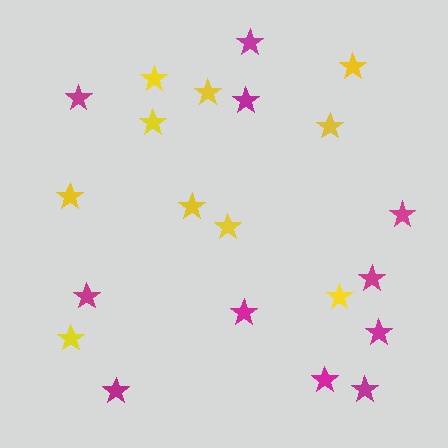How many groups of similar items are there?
There are 2 groups: one group of magenta stars (11) and one group of yellow stars (10).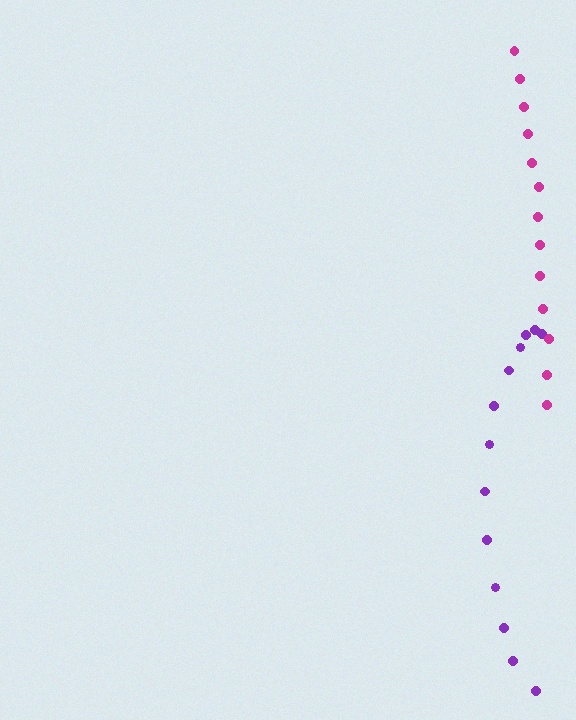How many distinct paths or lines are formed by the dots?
There are 2 distinct paths.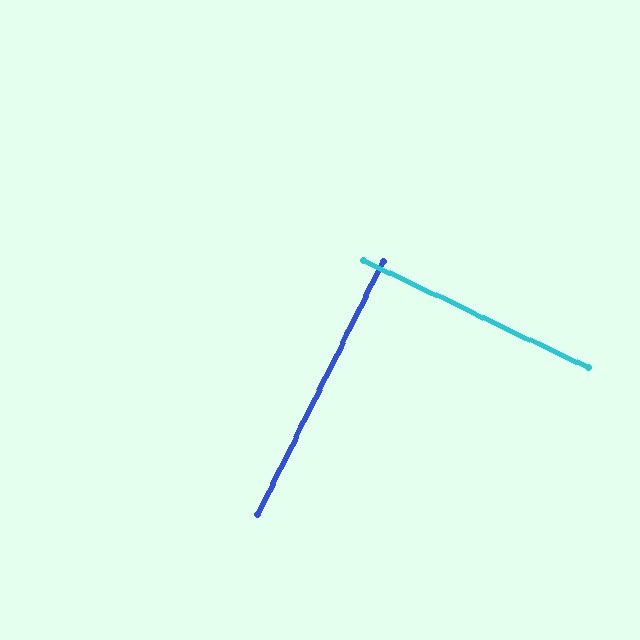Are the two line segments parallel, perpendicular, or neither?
Perpendicular — they meet at approximately 89°.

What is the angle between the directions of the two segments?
Approximately 89 degrees.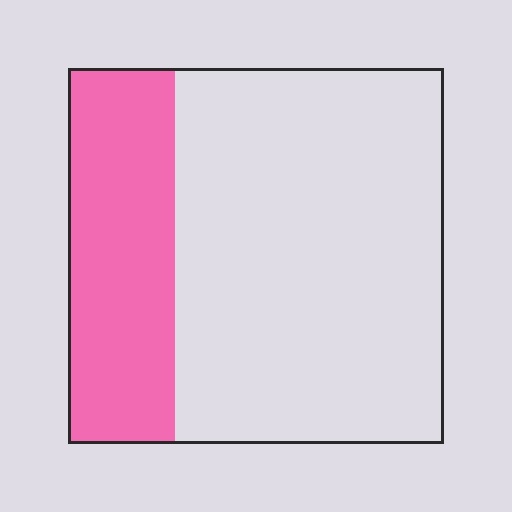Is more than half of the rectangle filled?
No.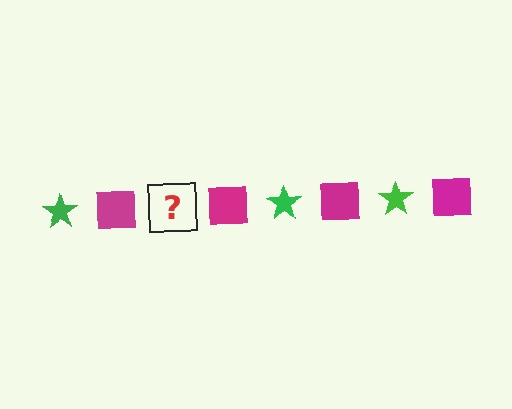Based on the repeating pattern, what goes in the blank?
The blank should be a green star.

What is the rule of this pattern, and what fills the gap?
The rule is that the pattern alternates between green star and magenta square. The gap should be filled with a green star.